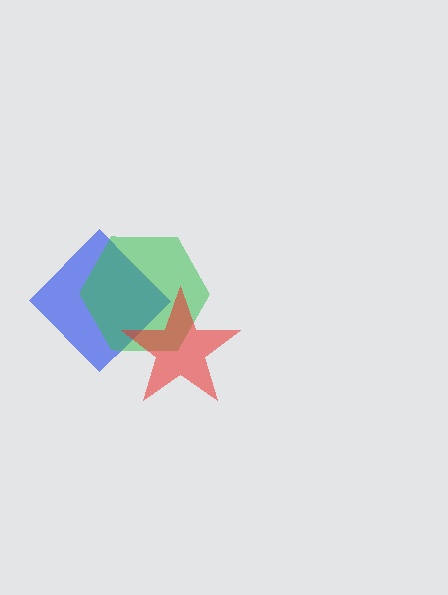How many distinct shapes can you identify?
There are 3 distinct shapes: a blue diamond, a green hexagon, a red star.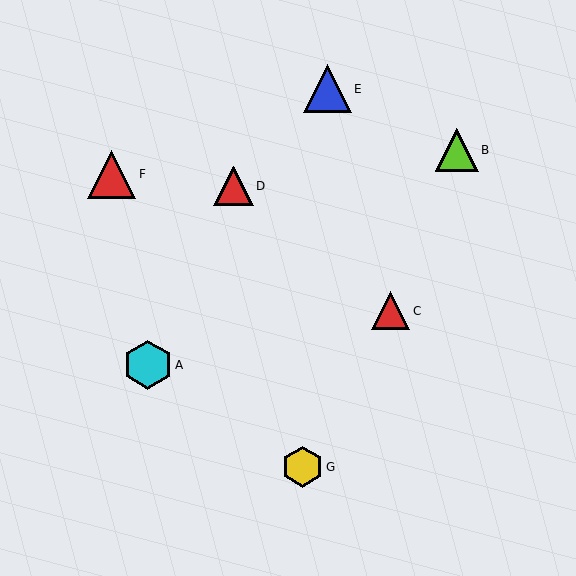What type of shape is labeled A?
Shape A is a cyan hexagon.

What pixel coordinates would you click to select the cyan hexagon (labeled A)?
Click at (148, 365) to select the cyan hexagon A.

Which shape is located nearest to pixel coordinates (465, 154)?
The lime triangle (labeled B) at (457, 150) is nearest to that location.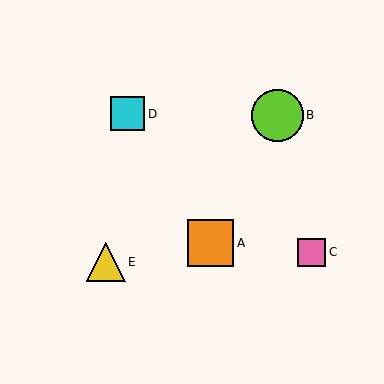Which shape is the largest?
The lime circle (labeled B) is the largest.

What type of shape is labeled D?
Shape D is a cyan square.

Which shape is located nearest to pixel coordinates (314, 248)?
The pink square (labeled C) at (312, 252) is nearest to that location.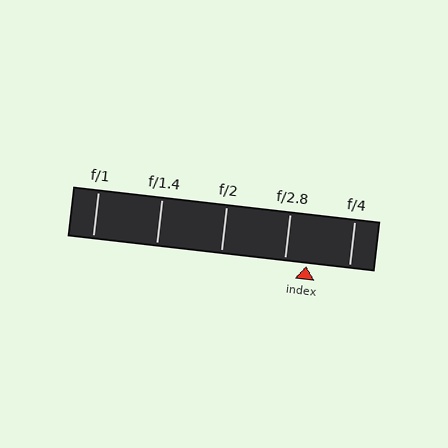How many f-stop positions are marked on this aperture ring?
There are 5 f-stop positions marked.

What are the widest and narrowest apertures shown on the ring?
The widest aperture shown is f/1 and the narrowest is f/4.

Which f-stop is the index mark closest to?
The index mark is closest to f/2.8.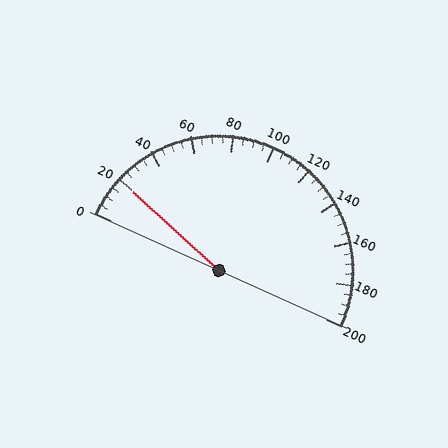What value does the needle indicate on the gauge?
The needle indicates approximately 20.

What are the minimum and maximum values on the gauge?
The gauge ranges from 0 to 200.